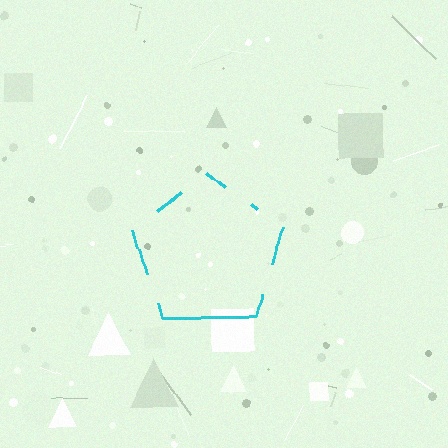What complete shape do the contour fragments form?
The contour fragments form a pentagon.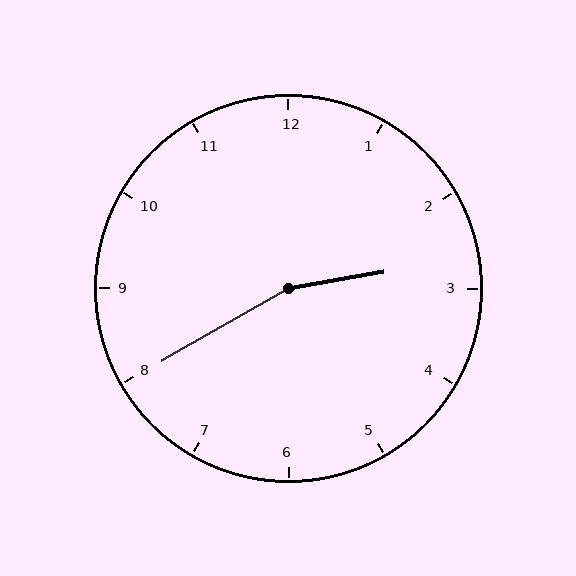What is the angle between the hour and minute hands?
Approximately 160 degrees.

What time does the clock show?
2:40.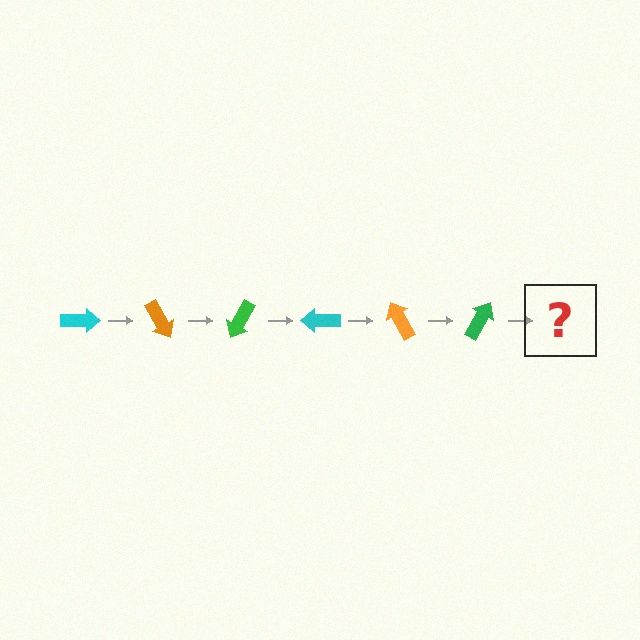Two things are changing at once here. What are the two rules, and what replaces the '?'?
The two rules are that it rotates 60 degrees each step and the color cycles through cyan, orange, and green. The '?' should be a cyan arrow, rotated 360 degrees from the start.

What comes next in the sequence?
The next element should be a cyan arrow, rotated 360 degrees from the start.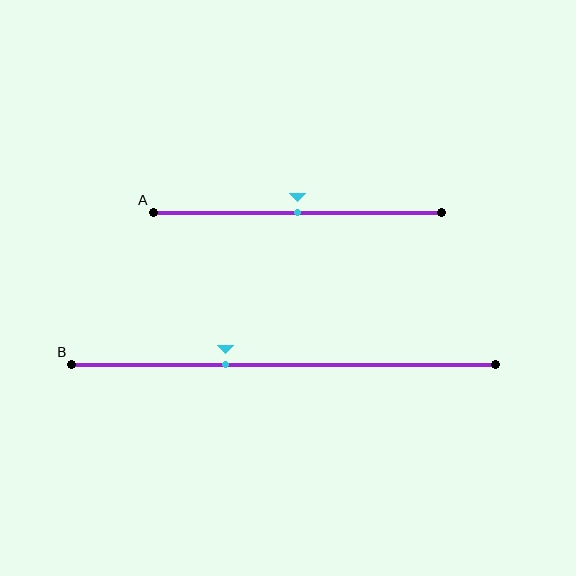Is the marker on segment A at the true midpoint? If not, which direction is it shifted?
Yes, the marker on segment A is at the true midpoint.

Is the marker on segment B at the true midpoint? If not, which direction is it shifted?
No, the marker on segment B is shifted to the left by about 14% of the segment length.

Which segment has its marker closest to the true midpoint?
Segment A has its marker closest to the true midpoint.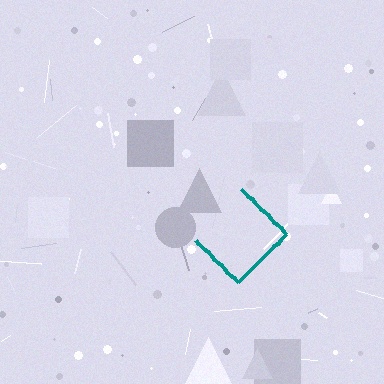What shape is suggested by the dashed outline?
The dashed outline suggests a diamond.